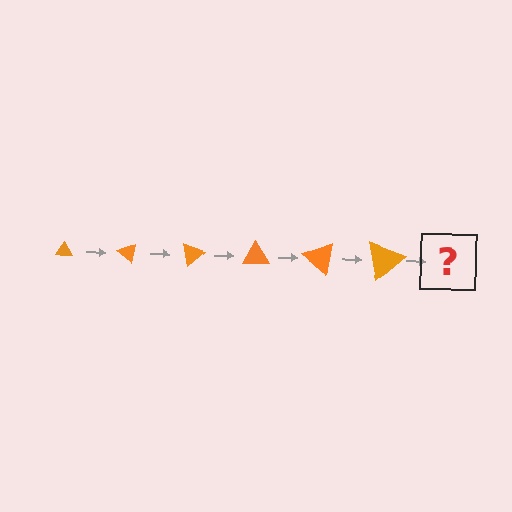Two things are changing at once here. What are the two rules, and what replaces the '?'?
The two rules are that the triangle grows larger each step and it rotates 40 degrees each step. The '?' should be a triangle, larger than the previous one and rotated 240 degrees from the start.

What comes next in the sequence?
The next element should be a triangle, larger than the previous one and rotated 240 degrees from the start.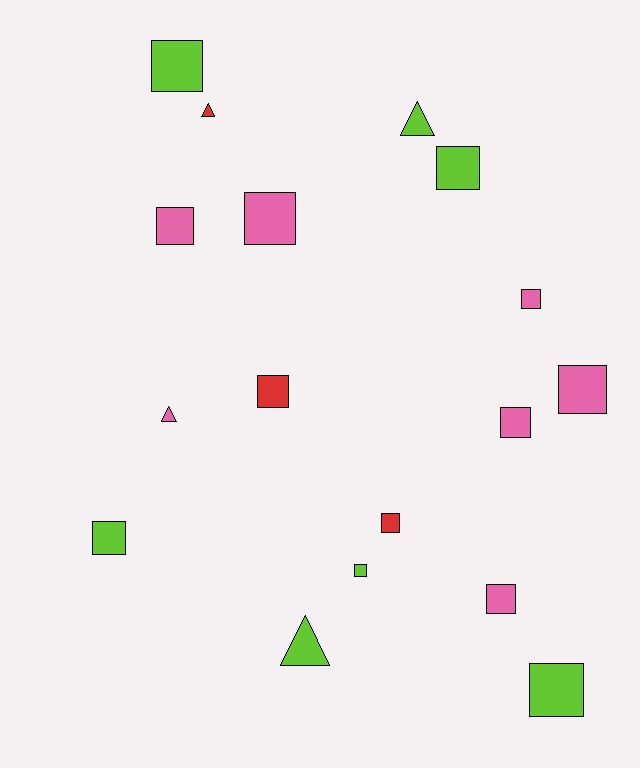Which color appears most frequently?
Pink, with 7 objects.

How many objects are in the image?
There are 17 objects.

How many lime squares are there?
There are 5 lime squares.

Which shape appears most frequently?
Square, with 13 objects.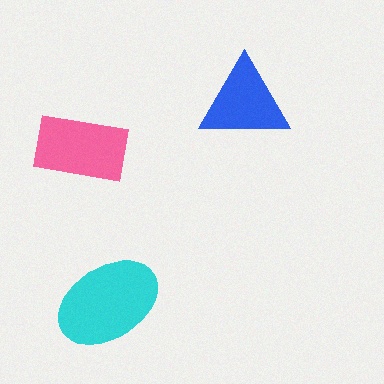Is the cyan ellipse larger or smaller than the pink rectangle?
Larger.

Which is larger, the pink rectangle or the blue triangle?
The pink rectangle.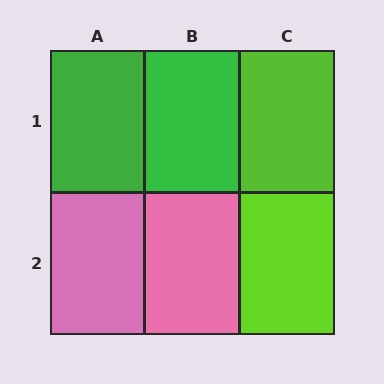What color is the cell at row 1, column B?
Green.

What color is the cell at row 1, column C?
Lime.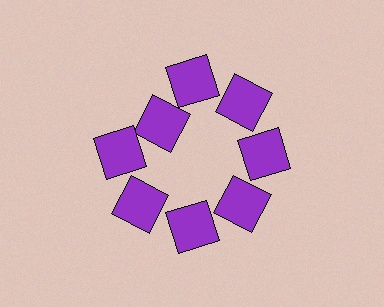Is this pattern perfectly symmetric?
No. The 8 purple squares are arranged in a ring, but one element near the 10 o'clock position is pulled inward toward the center, breaking the 8-fold rotational symmetry.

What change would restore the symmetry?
The symmetry would be restored by moving it outward, back onto the ring so that all 8 squares sit at equal angles and equal distance from the center.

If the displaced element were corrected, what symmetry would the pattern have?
It would have 8-fold rotational symmetry — the pattern would map onto itself every 45 degrees.